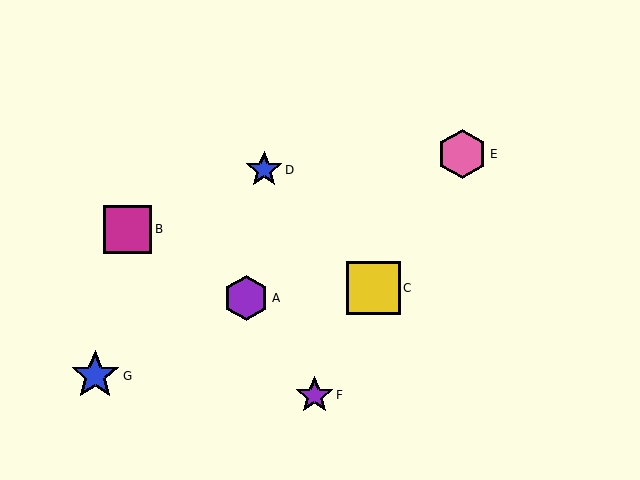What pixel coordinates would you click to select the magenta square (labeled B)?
Click at (128, 229) to select the magenta square B.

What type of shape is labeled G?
Shape G is a blue star.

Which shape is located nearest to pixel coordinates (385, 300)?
The yellow square (labeled C) at (373, 288) is nearest to that location.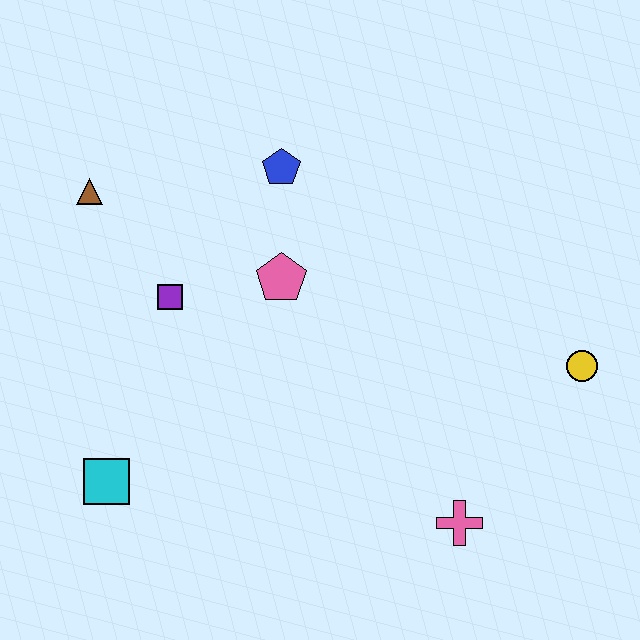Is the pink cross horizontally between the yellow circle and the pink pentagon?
Yes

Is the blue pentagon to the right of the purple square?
Yes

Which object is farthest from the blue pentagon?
The pink cross is farthest from the blue pentagon.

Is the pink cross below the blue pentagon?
Yes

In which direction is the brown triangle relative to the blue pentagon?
The brown triangle is to the left of the blue pentagon.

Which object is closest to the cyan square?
The purple square is closest to the cyan square.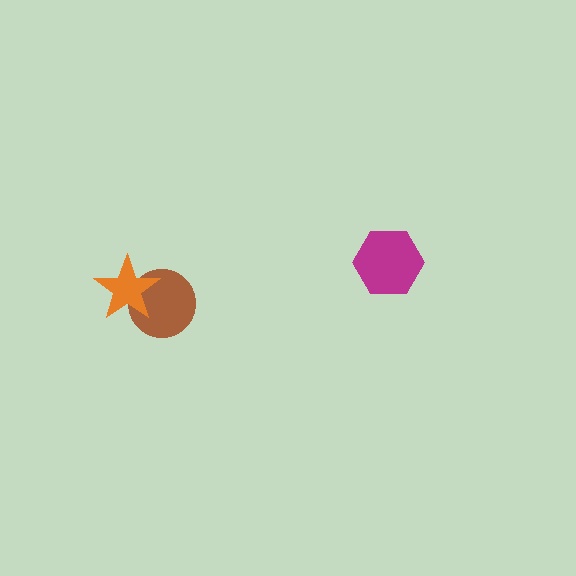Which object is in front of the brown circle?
The orange star is in front of the brown circle.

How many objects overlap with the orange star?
1 object overlaps with the orange star.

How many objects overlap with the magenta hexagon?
0 objects overlap with the magenta hexagon.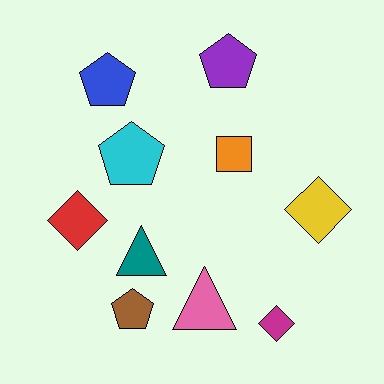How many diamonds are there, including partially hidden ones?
There are 3 diamonds.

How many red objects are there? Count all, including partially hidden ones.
There is 1 red object.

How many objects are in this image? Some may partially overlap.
There are 10 objects.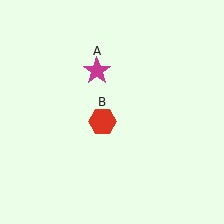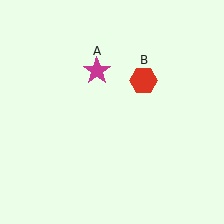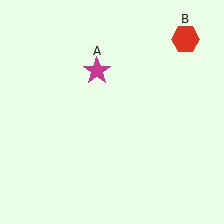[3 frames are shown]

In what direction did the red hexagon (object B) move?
The red hexagon (object B) moved up and to the right.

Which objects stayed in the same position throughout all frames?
Magenta star (object A) remained stationary.